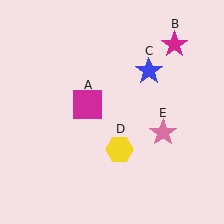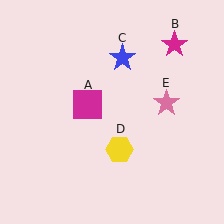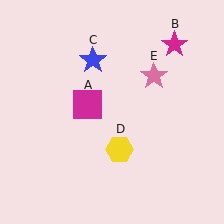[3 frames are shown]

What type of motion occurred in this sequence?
The blue star (object C), pink star (object E) rotated counterclockwise around the center of the scene.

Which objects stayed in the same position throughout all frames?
Magenta square (object A) and magenta star (object B) and yellow hexagon (object D) remained stationary.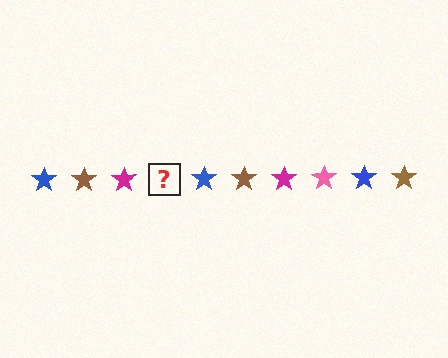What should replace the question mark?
The question mark should be replaced with a pink star.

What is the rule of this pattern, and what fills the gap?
The rule is that the pattern cycles through blue, brown, magenta, pink stars. The gap should be filled with a pink star.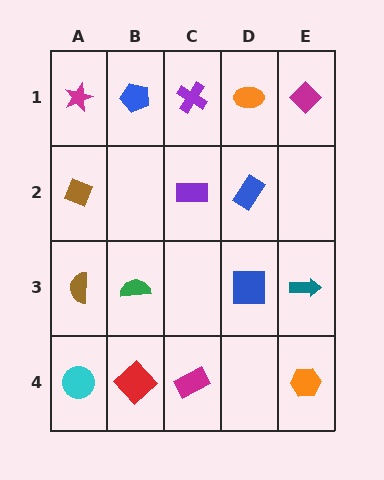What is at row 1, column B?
A blue pentagon.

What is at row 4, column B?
A red diamond.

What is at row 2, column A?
A brown diamond.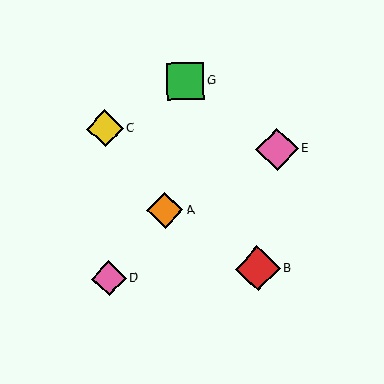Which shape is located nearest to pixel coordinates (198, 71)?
The green square (labeled G) at (185, 81) is nearest to that location.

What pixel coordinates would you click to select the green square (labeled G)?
Click at (185, 81) to select the green square G.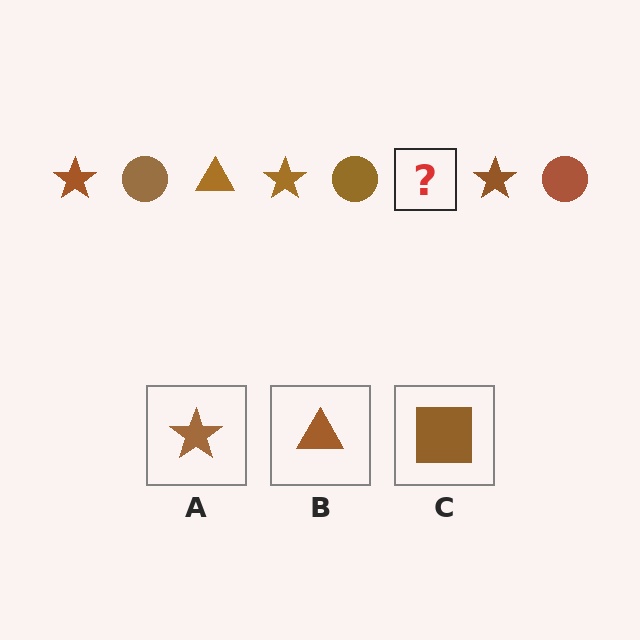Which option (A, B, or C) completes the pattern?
B.